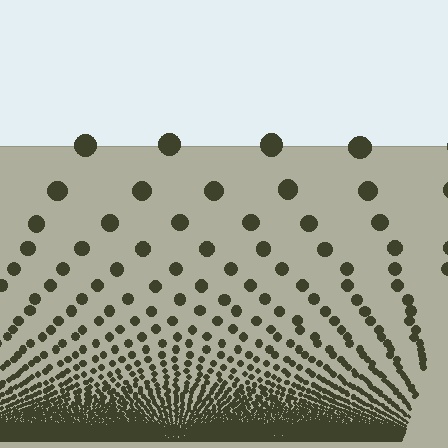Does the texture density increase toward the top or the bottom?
Density increases toward the bottom.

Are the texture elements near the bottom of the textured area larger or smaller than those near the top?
Smaller. The gradient is inverted — elements near the bottom are smaller and denser.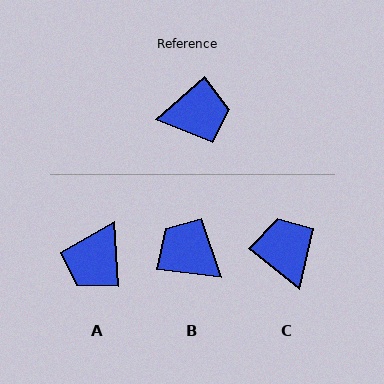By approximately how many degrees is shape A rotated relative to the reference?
Approximately 128 degrees clockwise.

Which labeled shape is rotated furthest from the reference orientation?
B, about 131 degrees away.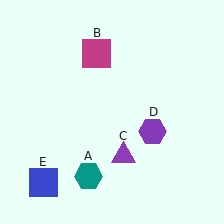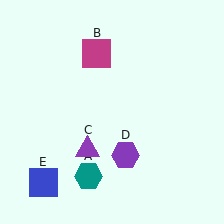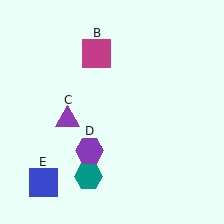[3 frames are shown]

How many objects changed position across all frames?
2 objects changed position: purple triangle (object C), purple hexagon (object D).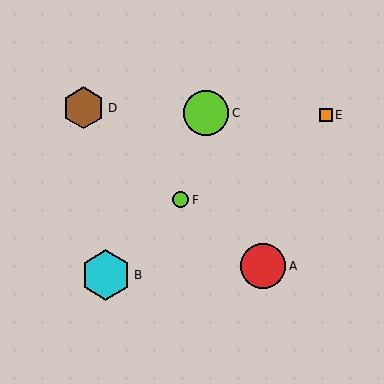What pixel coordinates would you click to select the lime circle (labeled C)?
Click at (206, 113) to select the lime circle C.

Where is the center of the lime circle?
The center of the lime circle is at (181, 200).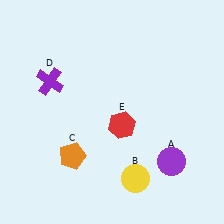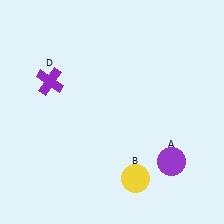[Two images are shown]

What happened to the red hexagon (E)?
The red hexagon (E) was removed in Image 2. It was in the bottom-right area of Image 1.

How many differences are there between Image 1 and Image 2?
There are 2 differences between the two images.